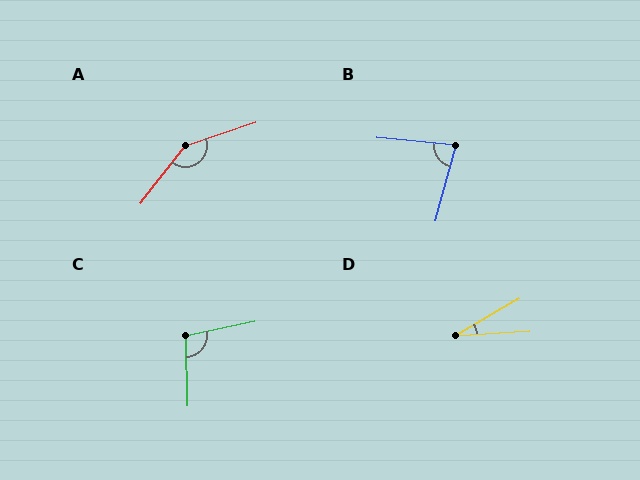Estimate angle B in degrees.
Approximately 80 degrees.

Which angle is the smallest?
D, at approximately 27 degrees.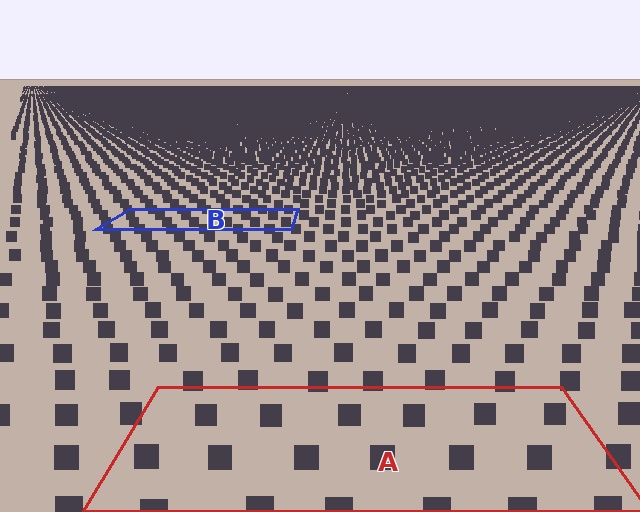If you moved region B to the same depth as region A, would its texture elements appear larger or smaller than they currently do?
They would appear larger. At a closer depth, the same texture elements are projected at a bigger on-screen size.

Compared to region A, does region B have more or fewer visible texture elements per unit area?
Region B has more texture elements per unit area — they are packed more densely because it is farther away.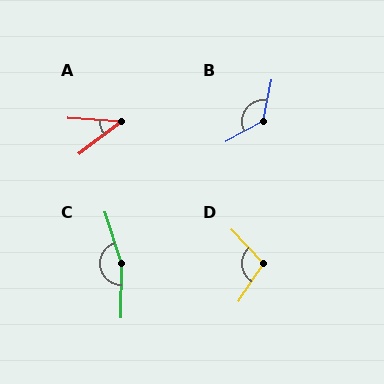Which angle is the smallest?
A, at approximately 41 degrees.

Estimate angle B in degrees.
Approximately 130 degrees.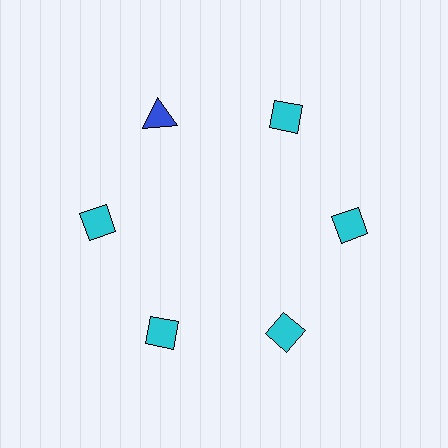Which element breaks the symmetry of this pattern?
The blue triangle at roughly the 11 o'clock position breaks the symmetry. All other shapes are cyan diamonds.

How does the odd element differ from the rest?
It differs in both color (blue instead of cyan) and shape (triangle instead of diamond).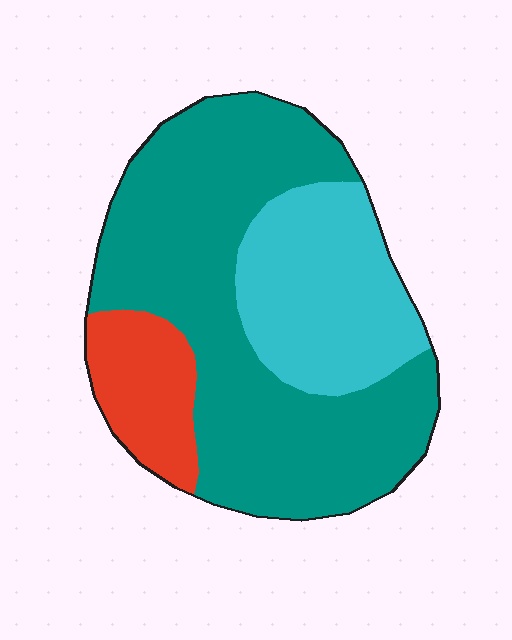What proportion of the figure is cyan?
Cyan takes up between a sixth and a third of the figure.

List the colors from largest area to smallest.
From largest to smallest: teal, cyan, red.